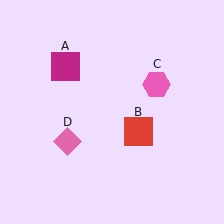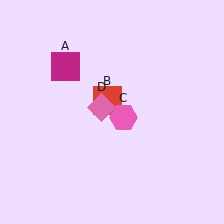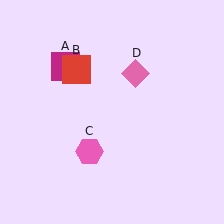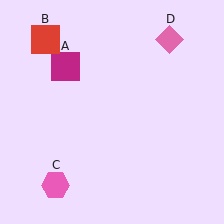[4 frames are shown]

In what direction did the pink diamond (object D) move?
The pink diamond (object D) moved up and to the right.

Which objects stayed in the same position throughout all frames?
Magenta square (object A) remained stationary.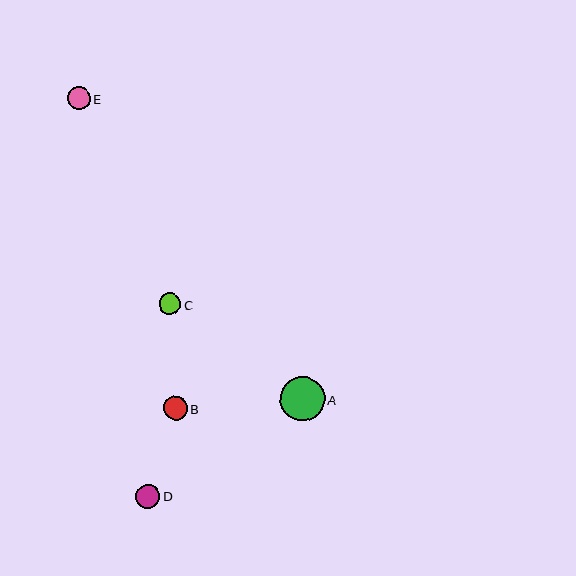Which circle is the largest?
Circle A is the largest with a size of approximately 45 pixels.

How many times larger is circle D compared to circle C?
Circle D is approximately 1.1 times the size of circle C.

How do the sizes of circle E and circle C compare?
Circle E and circle C are approximately the same size.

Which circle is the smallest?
Circle C is the smallest with a size of approximately 22 pixels.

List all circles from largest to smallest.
From largest to smallest: A, B, D, E, C.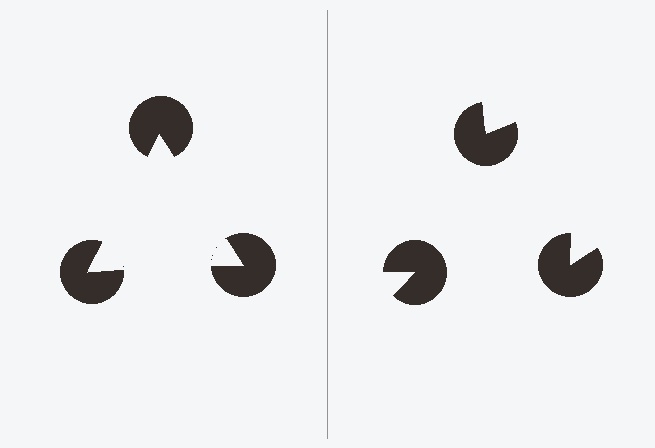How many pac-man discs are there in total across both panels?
6 — 3 on each side.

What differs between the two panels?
The pac-man discs are positioned identically on both sides; only the wedge orientations differ. On the left they align to a triangle; on the right they are misaligned.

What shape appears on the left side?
An illusory triangle.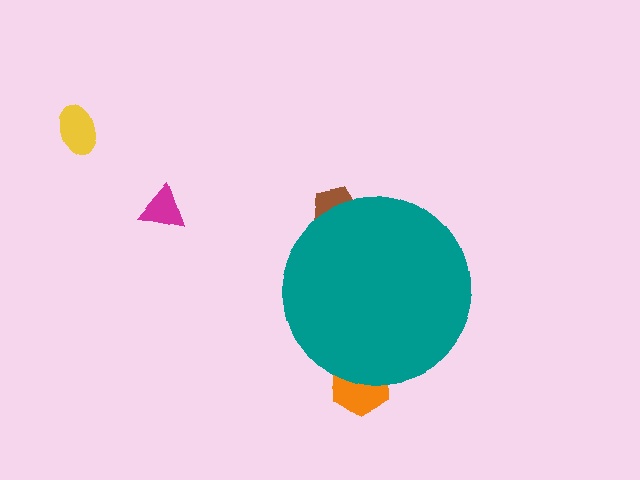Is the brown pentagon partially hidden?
Yes, the brown pentagon is partially hidden behind the teal circle.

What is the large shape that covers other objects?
A teal circle.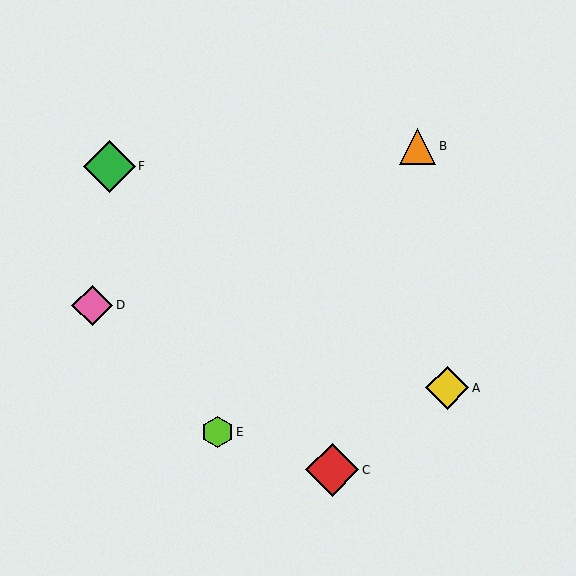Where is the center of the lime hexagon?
The center of the lime hexagon is at (218, 432).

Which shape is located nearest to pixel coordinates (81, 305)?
The pink diamond (labeled D) at (92, 305) is nearest to that location.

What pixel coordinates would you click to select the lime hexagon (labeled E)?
Click at (218, 432) to select the lime hexagon E.